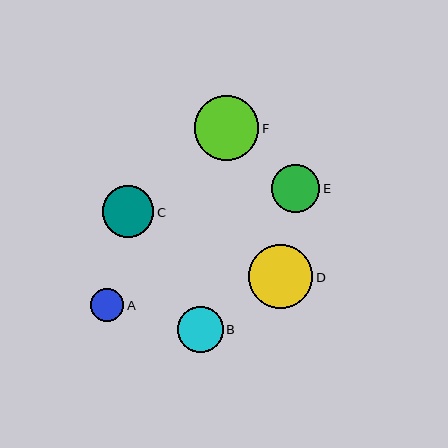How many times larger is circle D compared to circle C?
Circle D is approximately 1.2 times the size of circle C.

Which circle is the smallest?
Circle A is the smallest with a size of approximately 33 pixels.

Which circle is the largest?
Circle D is the largest with a size of approximately 65 pixels.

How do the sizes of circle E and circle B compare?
Circle E and circle B are approximately the same size.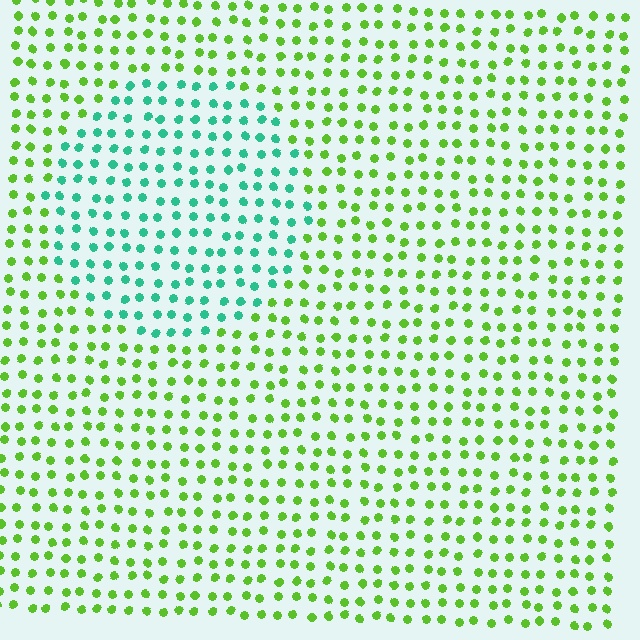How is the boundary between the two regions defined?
The boundary is defined purely by a slight shift in hue (about 59 degrees). Spacing, size, and orientation are identical on both sides.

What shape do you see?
I see a circle.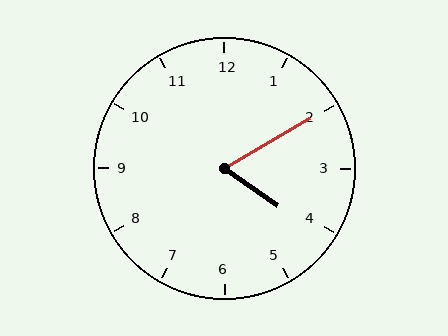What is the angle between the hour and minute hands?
Approximately 65 degrees.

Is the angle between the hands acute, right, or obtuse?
It is acute.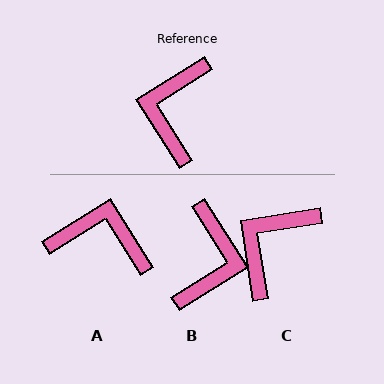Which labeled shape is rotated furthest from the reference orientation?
B, about 180 degrees away.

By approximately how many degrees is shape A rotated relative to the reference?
Approximately 91 degrees clockwise.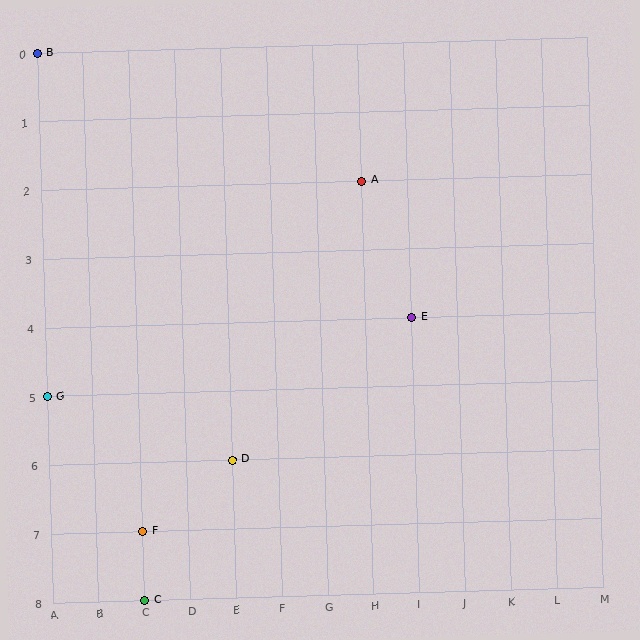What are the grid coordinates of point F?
Point F is at grid coordinates (C, 7).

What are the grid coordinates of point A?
Point A is at grid coordinates (H, 2).